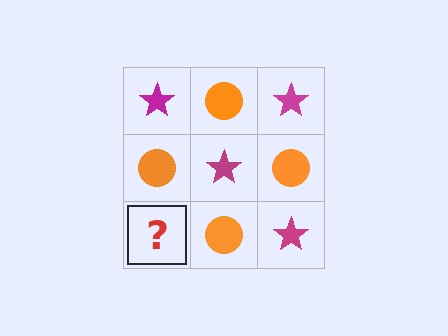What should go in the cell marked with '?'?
The missing cell should contain a magenta star.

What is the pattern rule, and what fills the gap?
The rule is that it alternates magenta star and orange circle in a checkerboard pattern. The gap should be filled with a magenta star.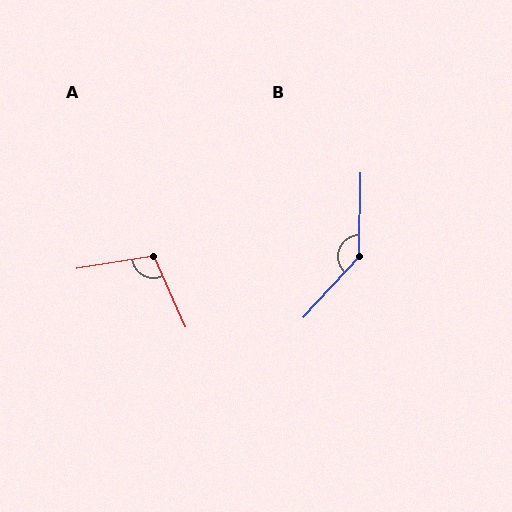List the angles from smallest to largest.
A (105°), B (139°).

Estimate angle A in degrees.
Approximately 105 degrees.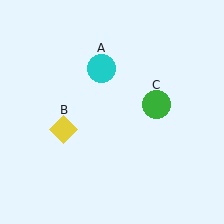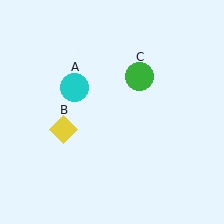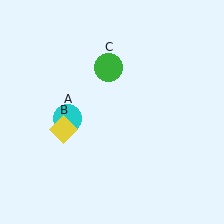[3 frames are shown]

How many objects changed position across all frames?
2 objects changed position: cyan circle (object A), green circle (object C).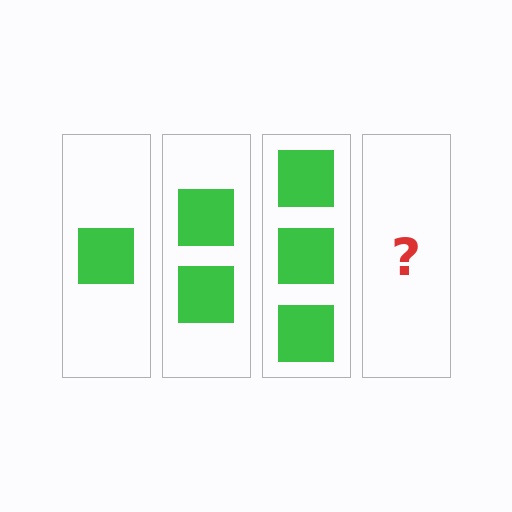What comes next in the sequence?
The next element should be 4 squares.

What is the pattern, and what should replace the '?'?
The pattern is that each step adds one more square. The '?' should be 4 squares.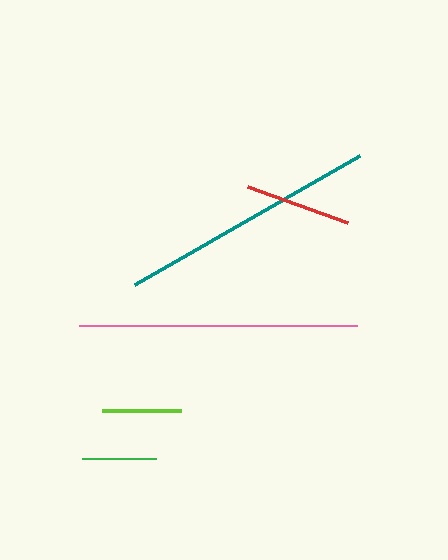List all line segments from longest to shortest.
From longest to shortest: pink, teal, red, lime, green.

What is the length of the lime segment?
The lime segment is approximately 80 pixels long.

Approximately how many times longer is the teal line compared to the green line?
The teal line is approximately 3.5 times the length of the green line.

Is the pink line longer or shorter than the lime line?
The pink line is longer than the lime line.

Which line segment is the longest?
The pink line is the longest at approximately 277 pixels.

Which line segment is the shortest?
The green line is the shortest at approximately 74 pixels.